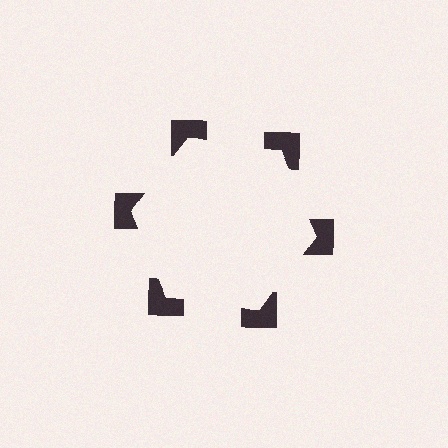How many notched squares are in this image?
There are 6 — one at each vertex of the illusory hexagon.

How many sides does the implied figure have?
6 sides.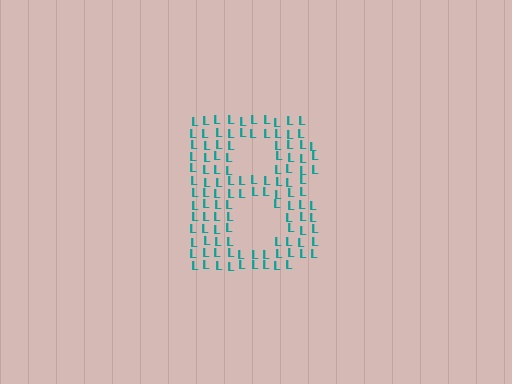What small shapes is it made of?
It is made of small letter L's.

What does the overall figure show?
The overall figure shows the letter B.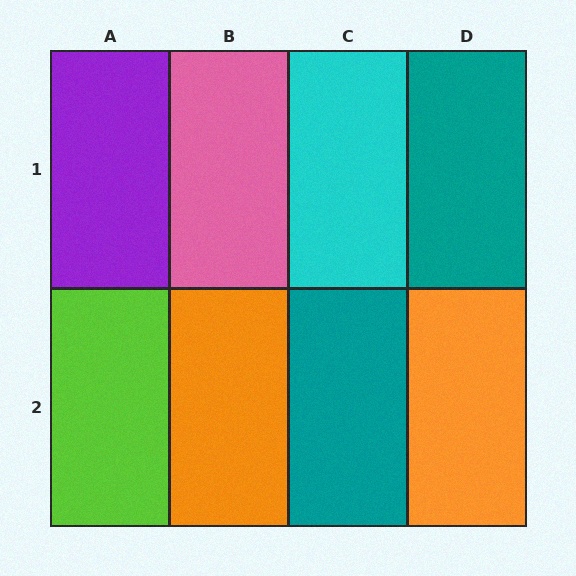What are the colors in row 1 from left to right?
Purple, pink, cyan, teal.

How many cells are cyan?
1 cell is cyan.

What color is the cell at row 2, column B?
Orange.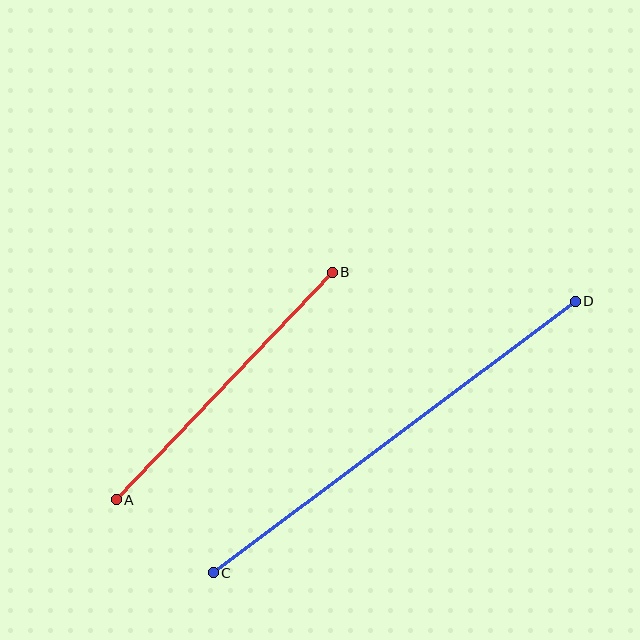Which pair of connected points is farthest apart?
Points C and D are farthest apart.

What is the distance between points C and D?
The distance is approximately 453 pixels.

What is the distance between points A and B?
The distance is approximately 314 pixels.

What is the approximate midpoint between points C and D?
The midpoint is at approximately (394, 437) pixels.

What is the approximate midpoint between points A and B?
The midpoint is at approximately (224, 386) pixels.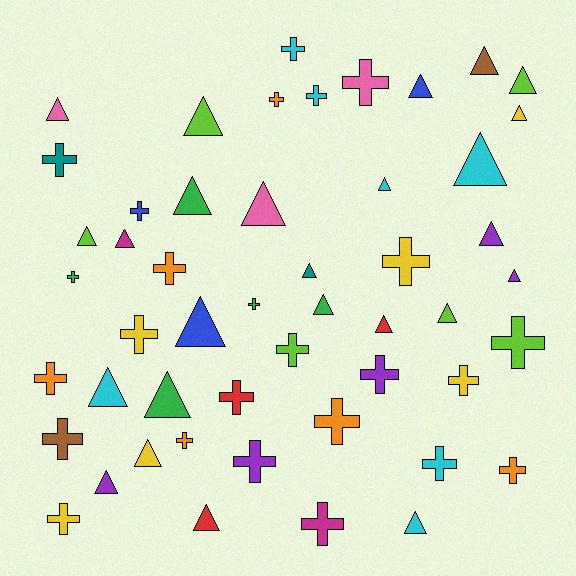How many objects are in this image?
There are 50 objects.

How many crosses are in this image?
There are 25 crosses.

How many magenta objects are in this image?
There are 2 magenta objects.